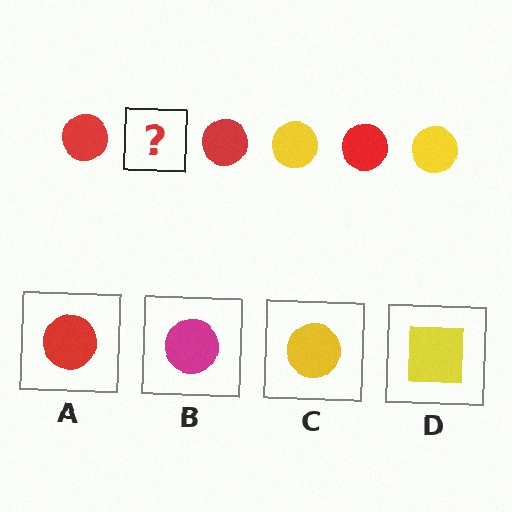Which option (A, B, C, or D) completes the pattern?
C.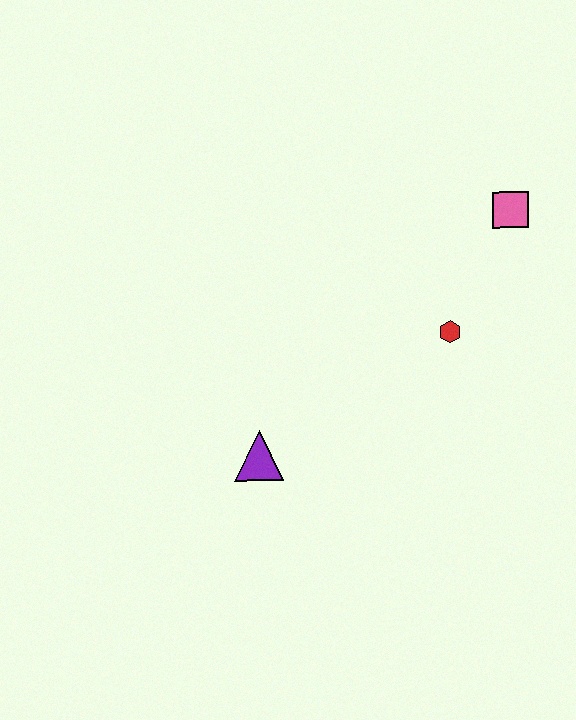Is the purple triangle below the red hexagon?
Yes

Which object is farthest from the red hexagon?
The purple triangle is farthest from the red hexagon.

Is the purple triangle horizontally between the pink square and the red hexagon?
No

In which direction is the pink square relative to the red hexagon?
The pink square is above the red hexagon.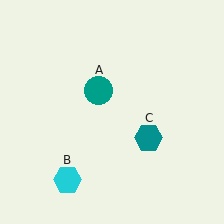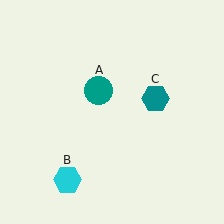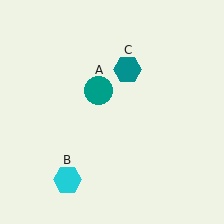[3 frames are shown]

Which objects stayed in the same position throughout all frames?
Teal circle (object A) and cyan hexagon (object B) remained stationary.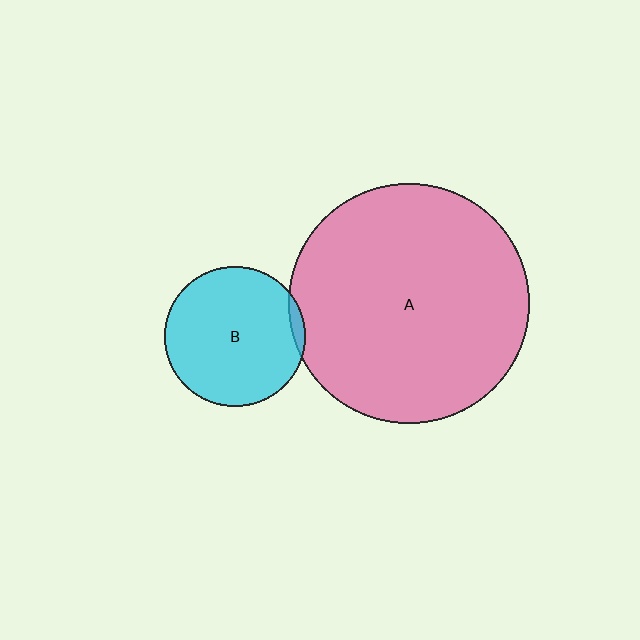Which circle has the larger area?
Circle A (pink).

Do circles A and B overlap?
Yes.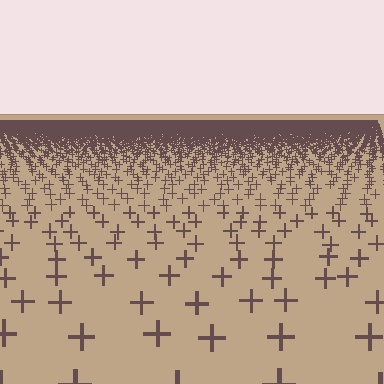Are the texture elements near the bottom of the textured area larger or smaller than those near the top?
Larger. Near the bottom, elements are closer to the viewer and appear at a bigger on-screen size.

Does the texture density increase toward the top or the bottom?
Density increases toward the top.